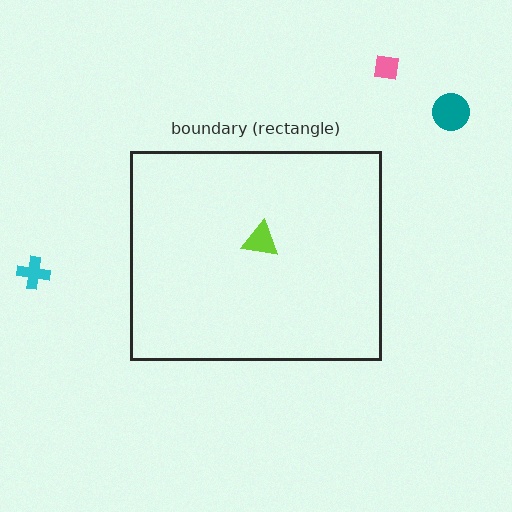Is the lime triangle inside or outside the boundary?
Inside.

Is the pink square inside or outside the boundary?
Outside.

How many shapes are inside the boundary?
1 inside, 3 outside.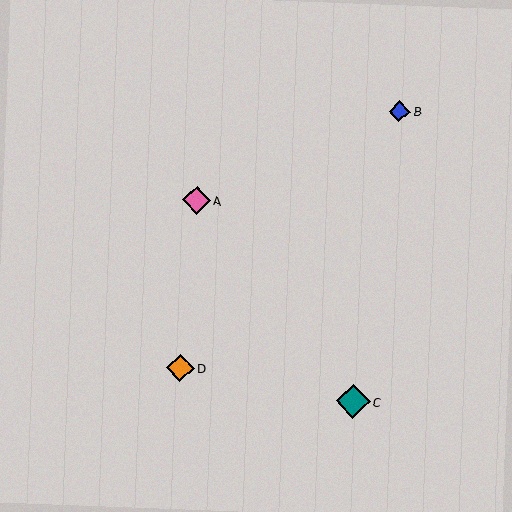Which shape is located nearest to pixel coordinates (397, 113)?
The blue diamond (labeled B) at (399, 111) is nearest to that location.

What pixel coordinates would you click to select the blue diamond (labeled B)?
Click at (399, 111) to select the blue diamond B.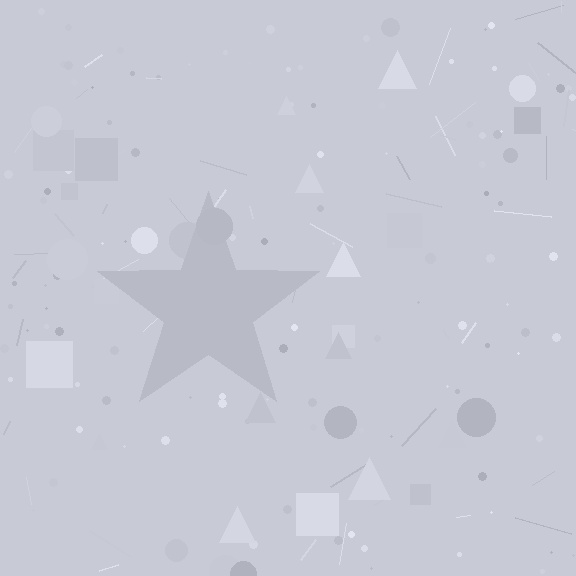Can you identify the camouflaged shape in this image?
The camouflaged shape is a star.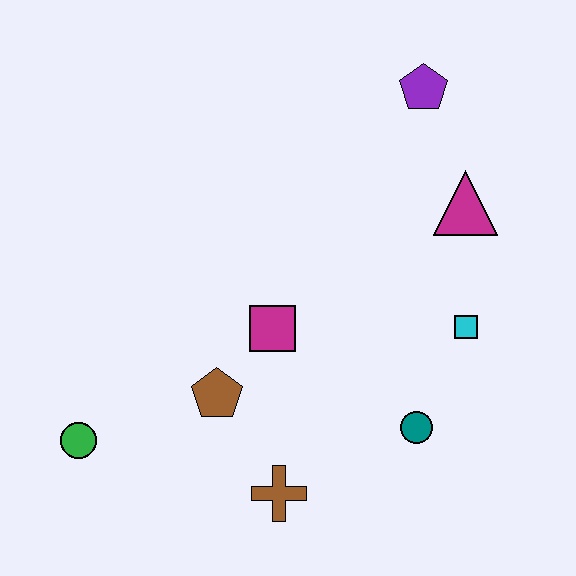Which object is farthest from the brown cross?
The purple pentagon is farthest from the brown cross.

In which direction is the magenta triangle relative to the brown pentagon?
The magenta triangle is to the right of the brown pentagon.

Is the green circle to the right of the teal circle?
No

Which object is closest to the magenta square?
The brown pentagon is closest to the magenta square.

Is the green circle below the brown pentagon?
Yes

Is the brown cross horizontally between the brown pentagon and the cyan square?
Yes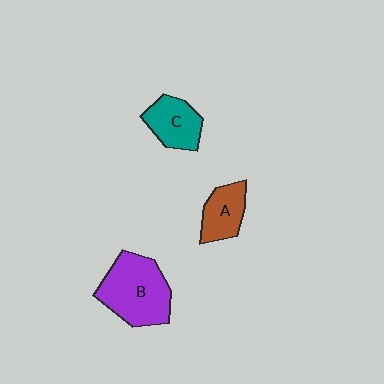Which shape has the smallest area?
Shape A (brown).